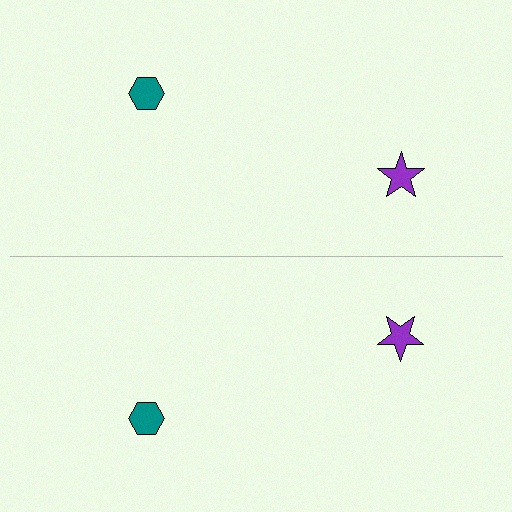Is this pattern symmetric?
Yes, this pattern has bilateral (reflection) symmetry.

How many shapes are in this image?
There are 4 shapes in this image.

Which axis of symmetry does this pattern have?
The pattern has a horizontal axis of symmetry running through the center of the image.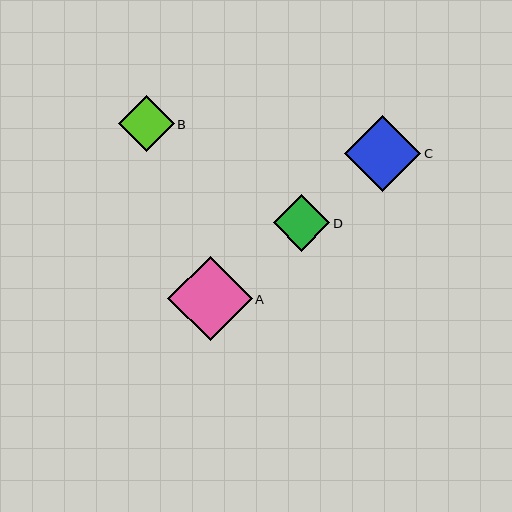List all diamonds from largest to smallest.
From largest to smallest: A, C, D, B.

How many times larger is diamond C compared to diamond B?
Diamond C is approximately 1.4 times the size of diamond B.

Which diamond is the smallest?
Diamond B is the smallest with a size of approximately 55 pixels.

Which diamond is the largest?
Diamond A is the largest with a size of approximately 84 pixels.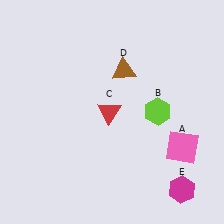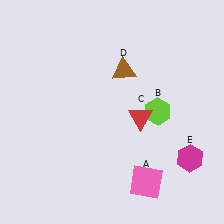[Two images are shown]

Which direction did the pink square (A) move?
The pink square (A) moved left.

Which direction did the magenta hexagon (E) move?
The magenta hexagon (E) moved up.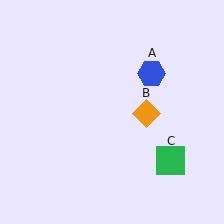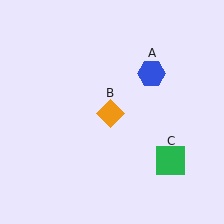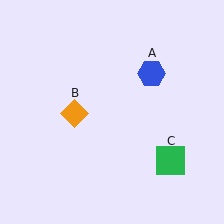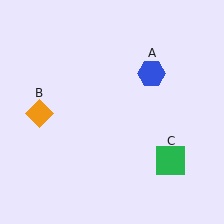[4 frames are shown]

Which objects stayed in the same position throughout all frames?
Blue hexagon (object A) and green square (object C) remained stationary.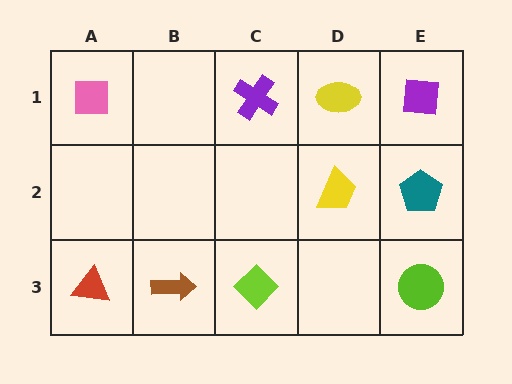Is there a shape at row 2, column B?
No, that cell is empty.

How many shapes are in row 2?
2 shapes.